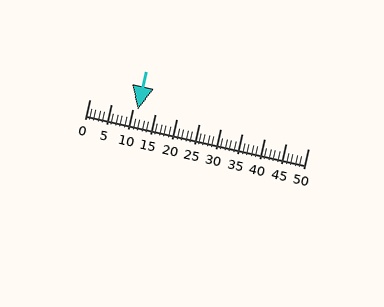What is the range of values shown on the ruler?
The ruler shows values from 0 to 50.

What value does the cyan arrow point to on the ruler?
The cyan arrow points to approximately 11.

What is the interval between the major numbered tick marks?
The major tick marks are spaced 5 units apart.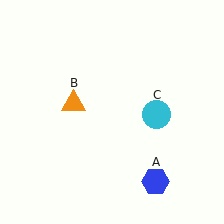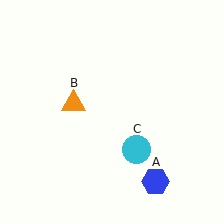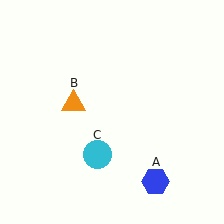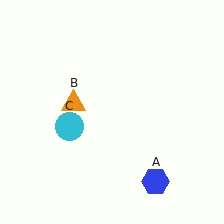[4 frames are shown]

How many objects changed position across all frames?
1 object changed position: cyan circle (object C).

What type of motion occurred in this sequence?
The cyan circle (object C) rotated clockwise around the center of the scene.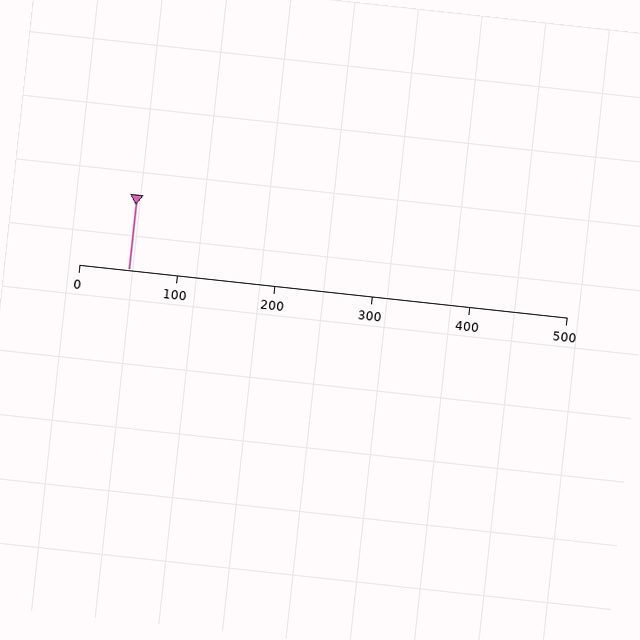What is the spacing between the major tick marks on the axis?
The major ticks are spaced 100 apart.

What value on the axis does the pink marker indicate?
The marker indicates approximately 50.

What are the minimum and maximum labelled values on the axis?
The axis runs from 0 to 500.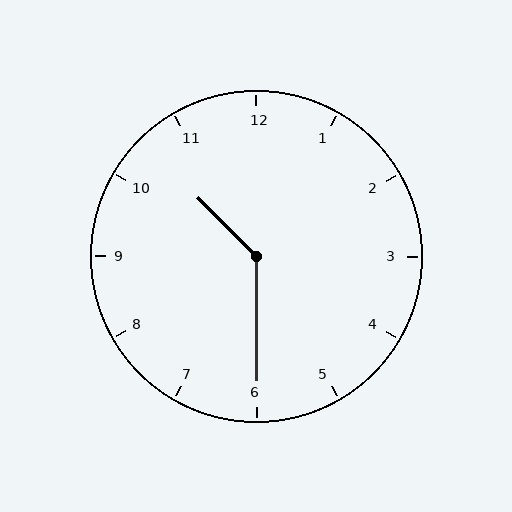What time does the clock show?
10:30.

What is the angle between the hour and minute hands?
Approximately 135 degrees.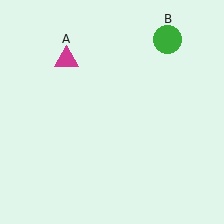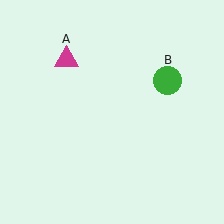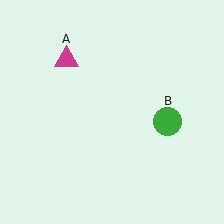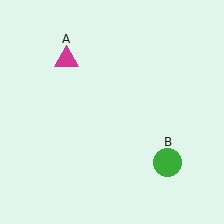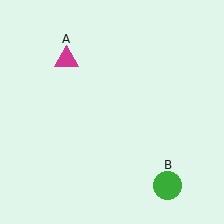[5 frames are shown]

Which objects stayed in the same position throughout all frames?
Magenta triangle (object A) remained stationary.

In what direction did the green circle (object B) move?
The green circle (object B) moved down.